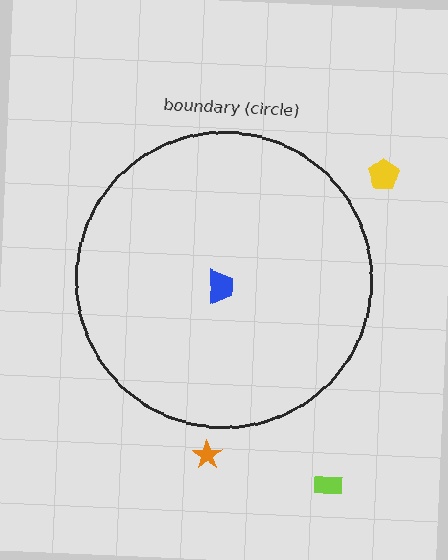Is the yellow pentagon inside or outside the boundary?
Outside.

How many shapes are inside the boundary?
1 inside, 3 outside.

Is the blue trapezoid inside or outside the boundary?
Inside.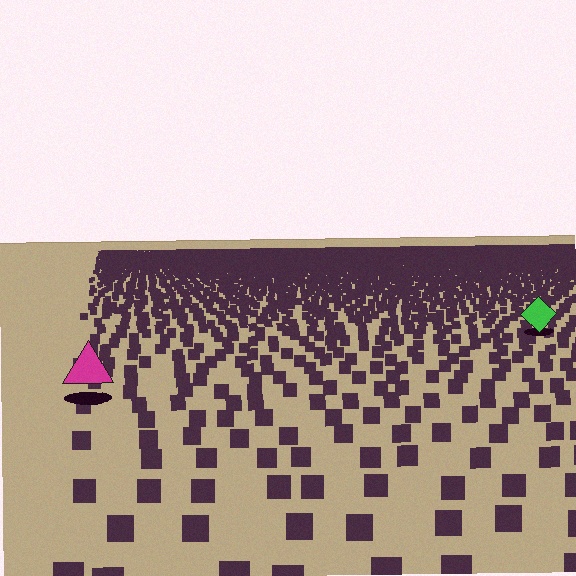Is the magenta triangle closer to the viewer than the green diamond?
Yes. The magenta triangle is closer — you can tell from the texture gradient: the ground texture is coarser near it.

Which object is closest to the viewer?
The magenta triangle is closest. The texture marks near it are larger and more spread out.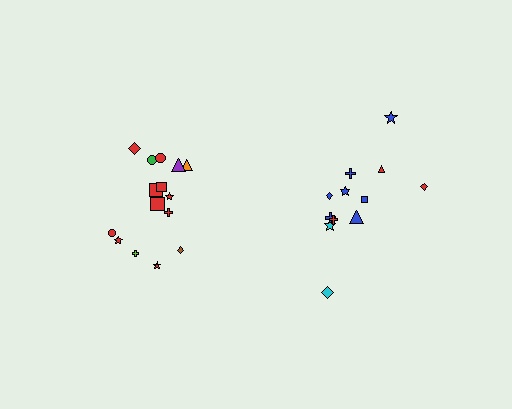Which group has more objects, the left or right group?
The left group.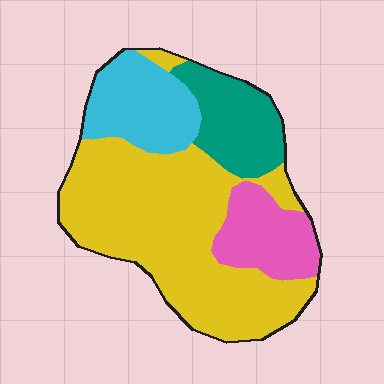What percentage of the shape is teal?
Teal takes up about one sixth (1/6) of the shape.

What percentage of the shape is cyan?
Cyan takes up less than a sixth of the shape.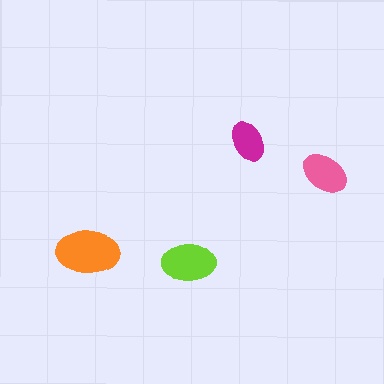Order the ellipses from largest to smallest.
the orange one, the lime one, the pink one, the magenta one.